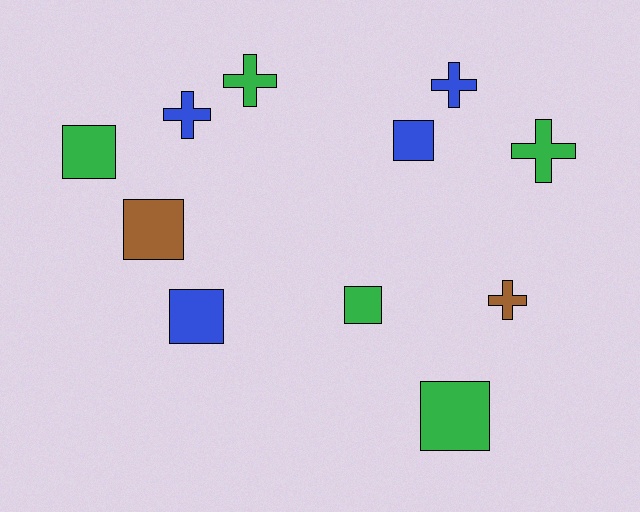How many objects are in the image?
There are 11 objects.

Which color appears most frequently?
Green, with 5 objects.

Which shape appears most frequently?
Square, with 6 objects.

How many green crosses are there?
There are 2 green crosses.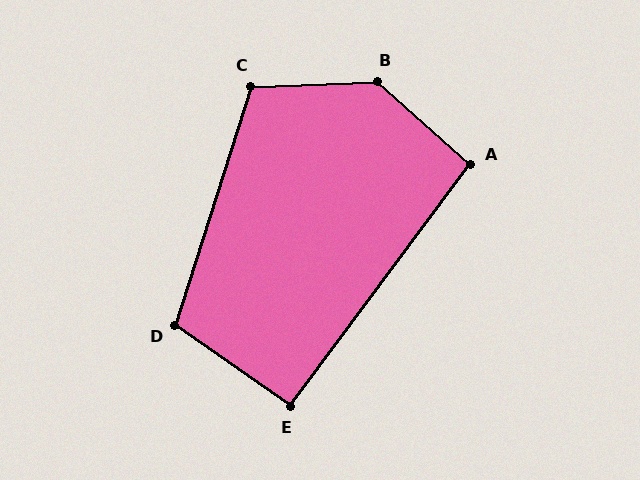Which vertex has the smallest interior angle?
E, at approximately 92 degrees.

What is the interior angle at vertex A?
Approximately 95 degrees (obtuse).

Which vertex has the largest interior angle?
B, at approximately 136 degrees.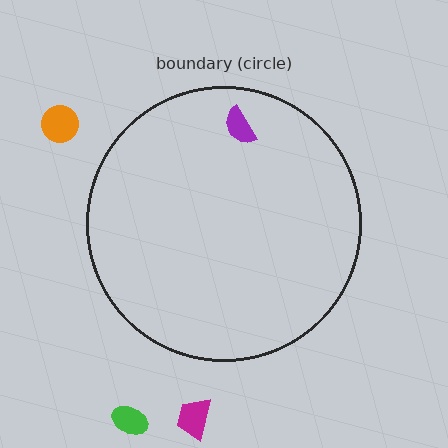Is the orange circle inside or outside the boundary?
Outside.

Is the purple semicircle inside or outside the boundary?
Inside.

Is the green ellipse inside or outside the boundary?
Outside.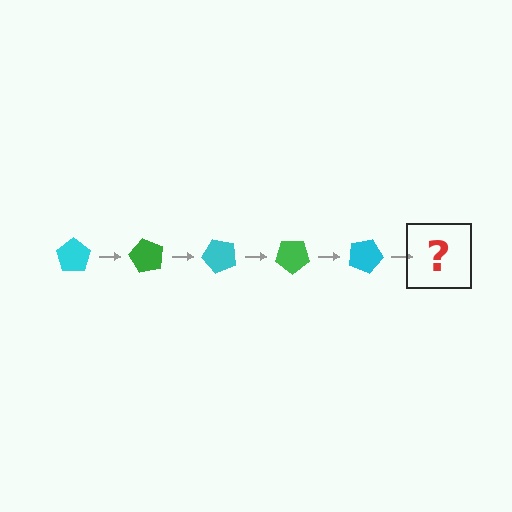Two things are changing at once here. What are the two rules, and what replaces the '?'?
The two rules are that it rotates 60 degrees each step and the color cycles through cyan and green. The '?' should be a green pentagon, rotated 300 degrees from the start.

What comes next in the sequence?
The next element should be a green pentagon, rotated 300 degrees from the start.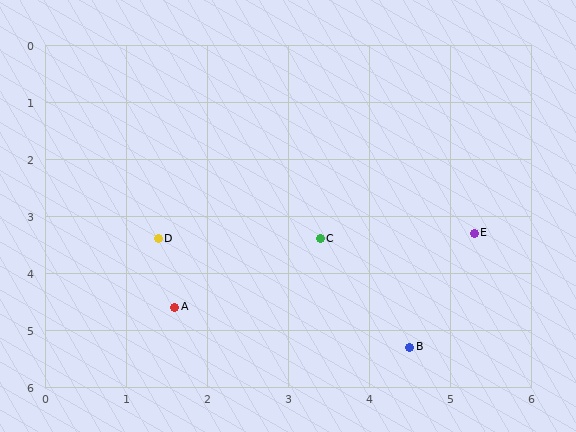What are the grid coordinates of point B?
Point B is at approximately (4.5, 5.3).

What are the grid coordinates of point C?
Point C is at approximately (3.4, 3.4).